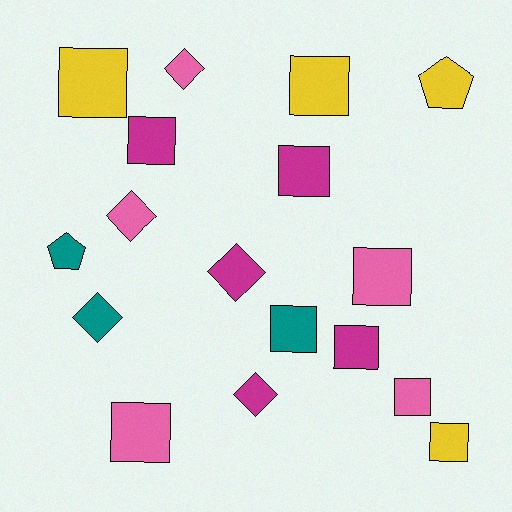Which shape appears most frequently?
Square, with 10 objects.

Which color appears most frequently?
Magenta, with 5 objects.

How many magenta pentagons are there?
There are no magenta pentagons.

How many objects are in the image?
There are 17 objects.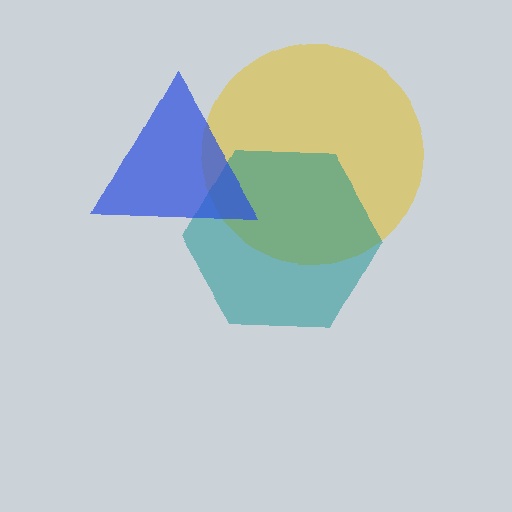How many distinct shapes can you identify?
There are 3 distinct shapes: a yellow circle, a teal hexagon, a blue triangle.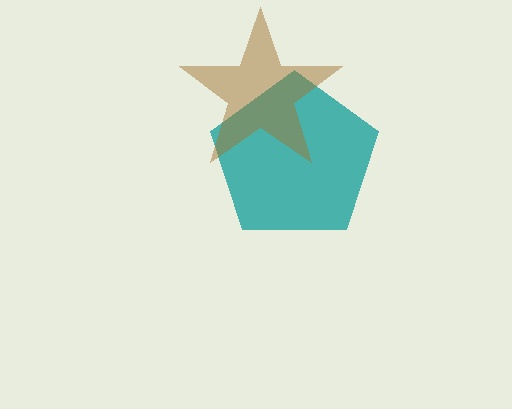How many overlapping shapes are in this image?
There are 2 overlapping shapes in the image.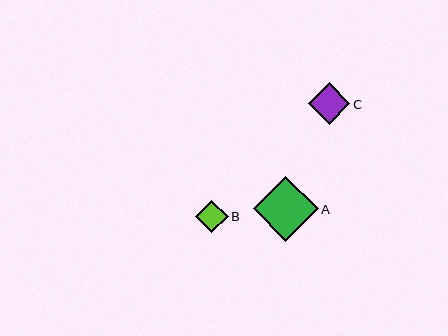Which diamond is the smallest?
Diamond B is the smallest with a size of approximately 32 pixels.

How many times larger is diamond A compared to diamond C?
Diamond A is approximately 1.6 times the size of diamond C.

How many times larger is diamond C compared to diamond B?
Diamond C is approximately 1.3 times the size of diamond B.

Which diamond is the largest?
Diamond A is the largest with a size of approximately 65 pixels.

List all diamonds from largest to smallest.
From largest to smallest: A, C, B.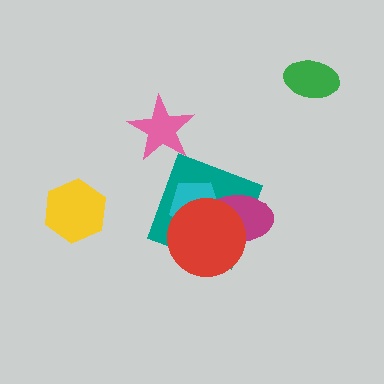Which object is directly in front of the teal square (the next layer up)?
The cyan pentagon is directly in front of the teal square.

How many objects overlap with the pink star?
0 objects overlap with the pink star.